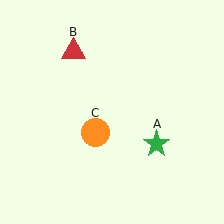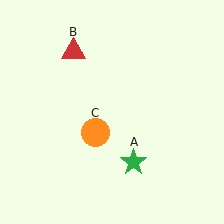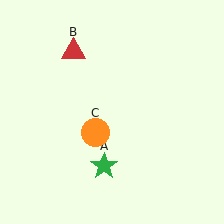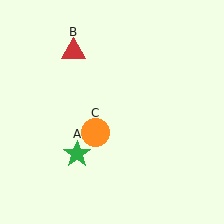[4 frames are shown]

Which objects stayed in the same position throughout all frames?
Red triangle (object B) and orange circle (object C) remained stationary.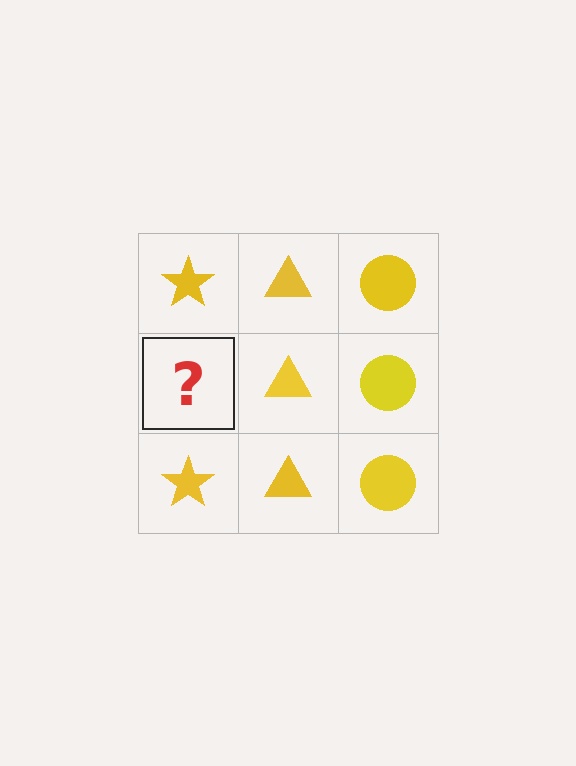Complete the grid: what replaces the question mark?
The question mark should be replaced with a yellow star.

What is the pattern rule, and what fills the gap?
The rule is that each column has a consistent shape. The gap should be filled with a yellow star.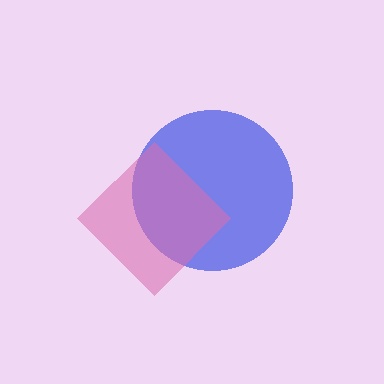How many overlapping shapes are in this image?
There are 2 overlapping shapes in the image.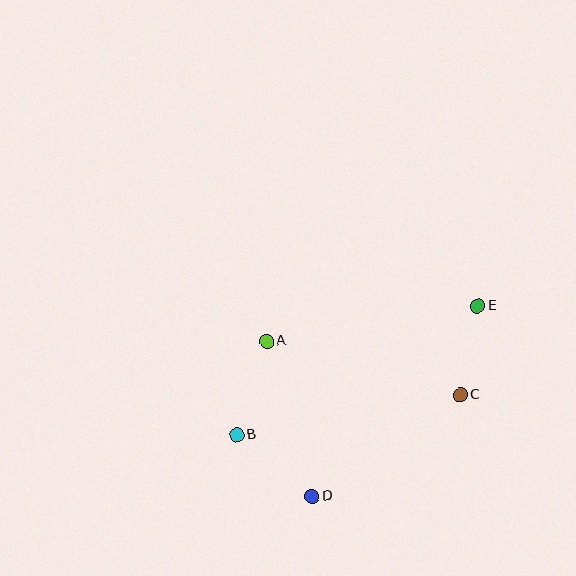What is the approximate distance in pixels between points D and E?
The distance between D and E is approximately 253 pixels.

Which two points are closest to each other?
Points C and E are closest to each other.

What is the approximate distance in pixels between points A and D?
The distance between A and D is approximately 162 pixels.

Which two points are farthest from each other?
Points B and E are farthest from each other.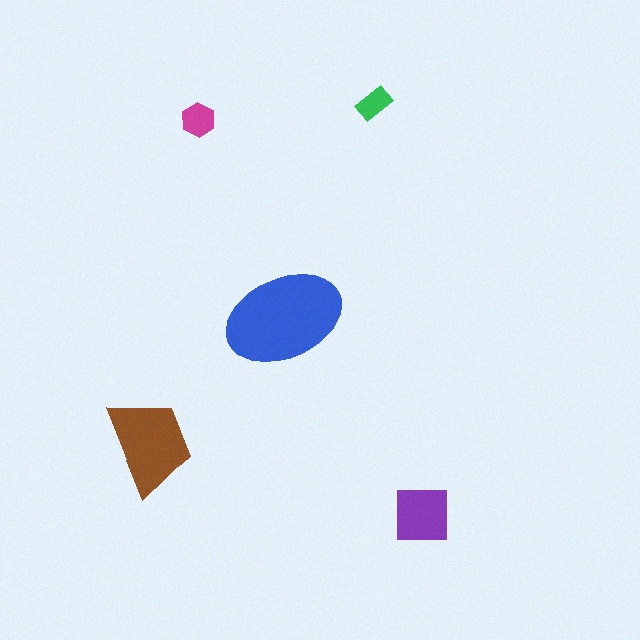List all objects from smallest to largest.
The green rectangle, the magenta hexagon, the purple square, the brown trapezoid, the blue ellipse.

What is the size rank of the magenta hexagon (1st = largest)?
4th.